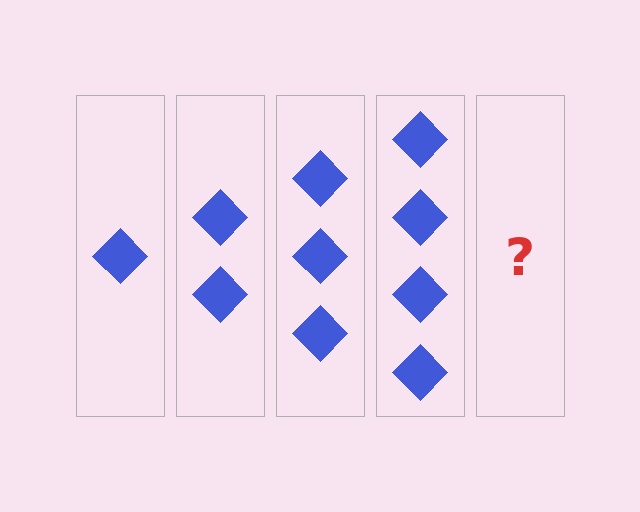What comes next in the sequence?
The next element should be 5 diamonds.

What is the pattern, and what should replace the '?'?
The pattern is that each step adds one more diamond. The '?' should be 5 diamonds.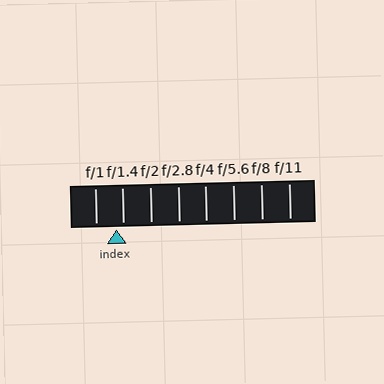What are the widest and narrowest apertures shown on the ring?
The widest aperture shown is f/1 and the narrowest is f/11.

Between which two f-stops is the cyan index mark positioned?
The index mark is between f/1 and f/1.4.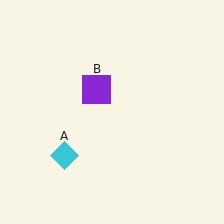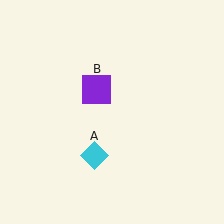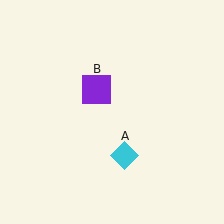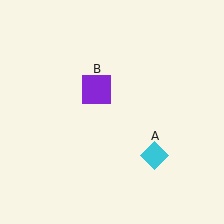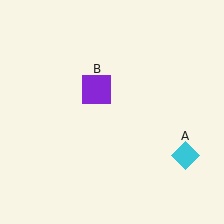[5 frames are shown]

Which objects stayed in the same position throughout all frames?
Purple square (object B) remained stationary.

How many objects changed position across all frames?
1 object changed position: cyan diamond (object A).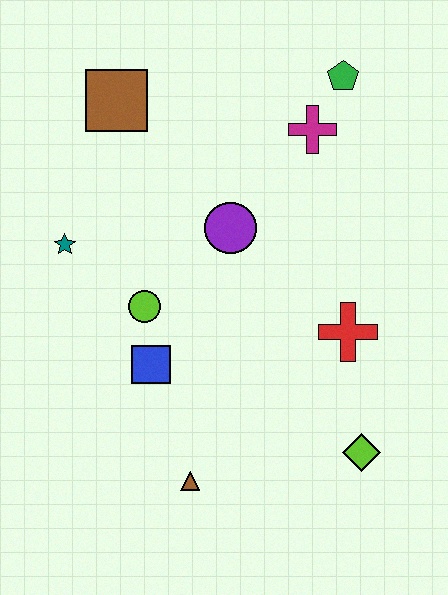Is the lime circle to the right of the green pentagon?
No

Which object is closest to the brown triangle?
The blue square is closest to the brown triangle.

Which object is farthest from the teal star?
The lime diamond is farthest from the teal star.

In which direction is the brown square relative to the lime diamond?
The brown square is above the lime diamond.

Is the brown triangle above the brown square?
No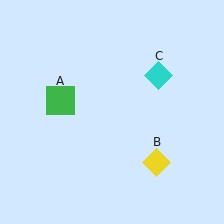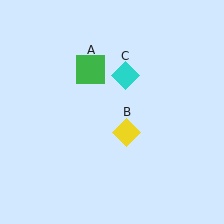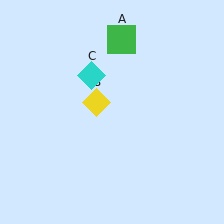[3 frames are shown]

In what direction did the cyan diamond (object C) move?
The cyan diamond (object C) moved left.